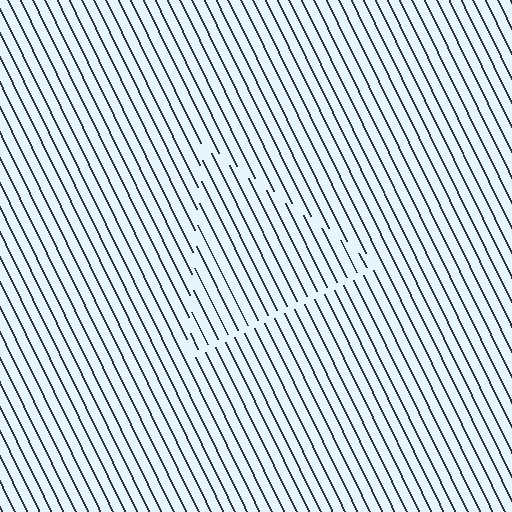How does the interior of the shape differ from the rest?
The interior of the shape contains the same grating, shifted by half a period — the contour is defined by the phase discontinuity where line-ends from the inner and outer gratings abut.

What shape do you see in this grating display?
An illusory triangle. The interior of the shape contains the same grating, shifted by half a period — the contour is defined by the phase discontinuity where line-ends from the inner and outer gratings abut.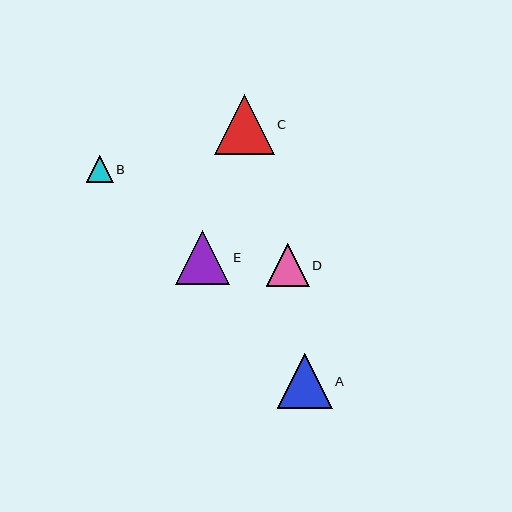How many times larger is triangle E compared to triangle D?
Triangle E is approximately 1.3 times the size of triangle D.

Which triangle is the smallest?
Triangle B is the smallest with a size of approximately 27 pixels.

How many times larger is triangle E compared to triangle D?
Triangle E is approximately 1.3 times the size of triangle D.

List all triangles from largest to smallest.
From largest to smallest: C, A, E, D, B.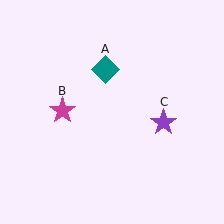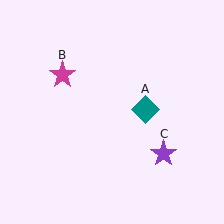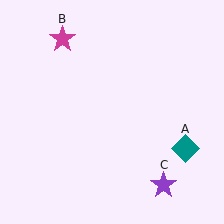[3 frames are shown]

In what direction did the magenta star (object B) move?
The magenta star (object B) moved up.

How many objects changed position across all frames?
3 objects changed position: teal diamond (object A), magenta star (object B), purple star (object C).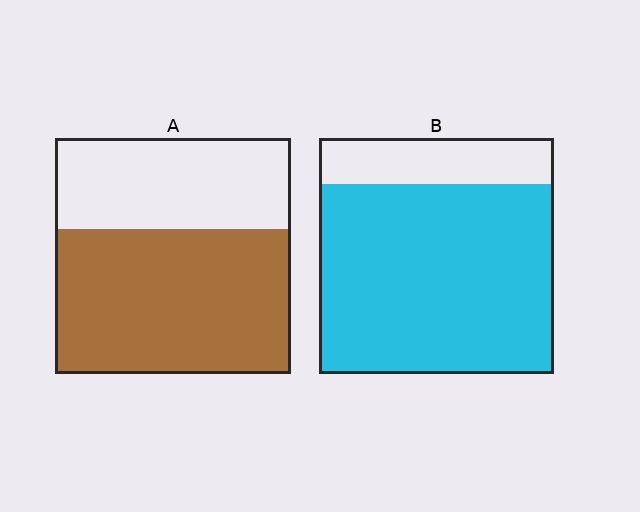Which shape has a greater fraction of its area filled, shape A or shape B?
Shape B.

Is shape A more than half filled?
Yes.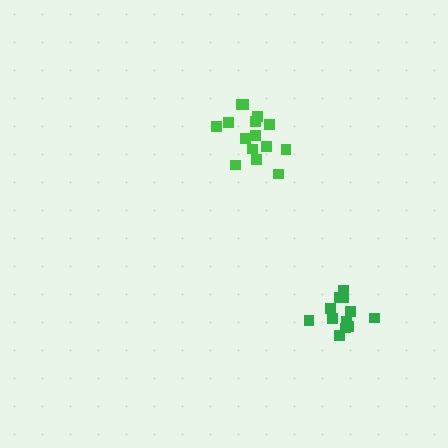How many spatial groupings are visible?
There are 2 spatial groupings.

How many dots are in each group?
Group 1: 12 dots, Group 2: 15 dots (27 total).